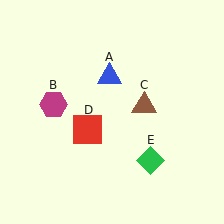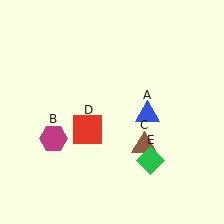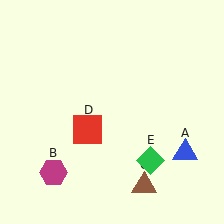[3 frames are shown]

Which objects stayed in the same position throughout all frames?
Red square (object D) and green diamond (object E) remained stationary.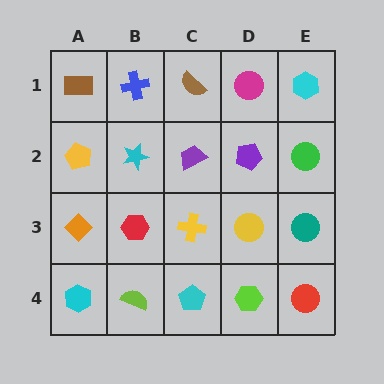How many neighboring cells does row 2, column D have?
4.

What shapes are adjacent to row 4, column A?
An orange diamond (row 3, column A), a lime semicircle (row 4, column B).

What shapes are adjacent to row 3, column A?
A yellow pentagon (row 2, column A), a cyan hexagon (row 4, column A), a red hexagon (row 3, column B).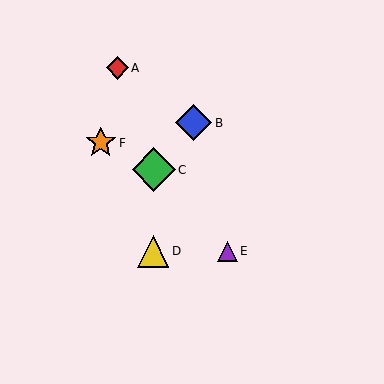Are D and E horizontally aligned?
Yes, both are at y≈251.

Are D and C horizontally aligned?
No, D is at y≈251 and C is at y≈170.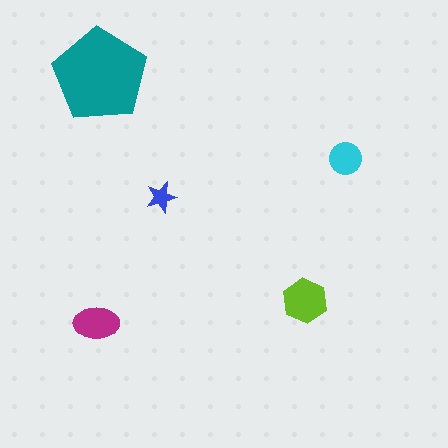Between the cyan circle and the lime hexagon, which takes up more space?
The lime hexagon.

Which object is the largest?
The teal pentagon.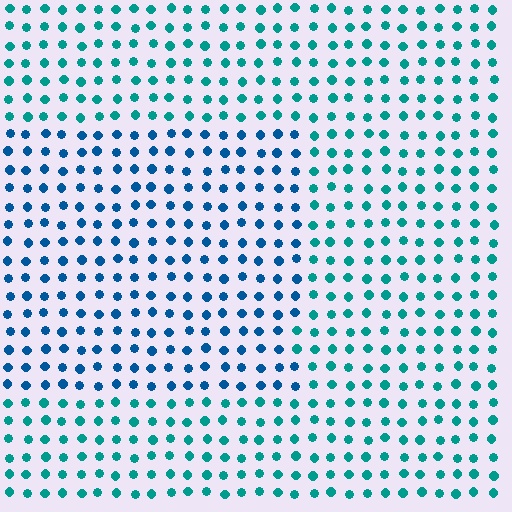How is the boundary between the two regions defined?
The boundary is defined purely by a slight shift in hue (about 31 degrees). Spacing, size, and orientation are identical on both sides.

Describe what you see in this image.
The image is filled with small teal elements in a uniform arrangement. A rectangle-shaped region is visible where the elements are tinted to a slightly different hue, forming a subtle color boundary.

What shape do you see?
I see a rectangle.